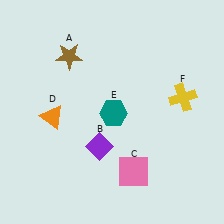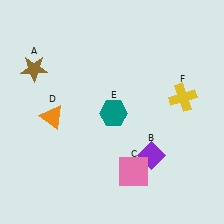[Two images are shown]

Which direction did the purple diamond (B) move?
The purple diamond (B) moved right.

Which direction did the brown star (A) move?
The brown star (A) moved left.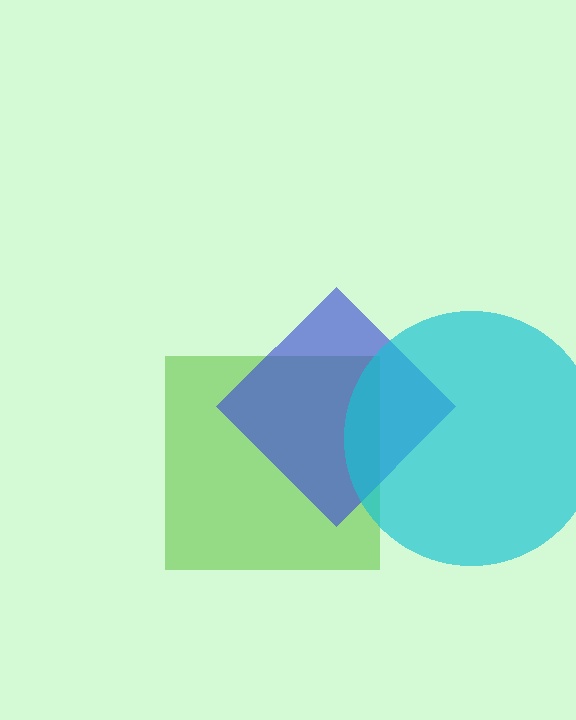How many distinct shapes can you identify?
There are 3 distinct shapes: a lime square, a blue diamond, a cyan circle.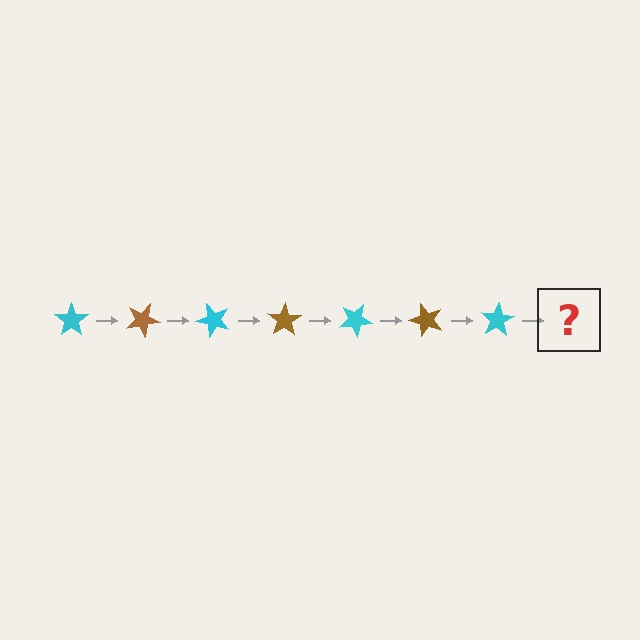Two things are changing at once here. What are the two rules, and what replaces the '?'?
The two rules are that it rotates 25 degrees each step and the color cycles through cyan and brown. The '?' should be a brown star, rotated 175 degrees from the start.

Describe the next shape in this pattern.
It should be a brown star, rotated 175 degrees from the start.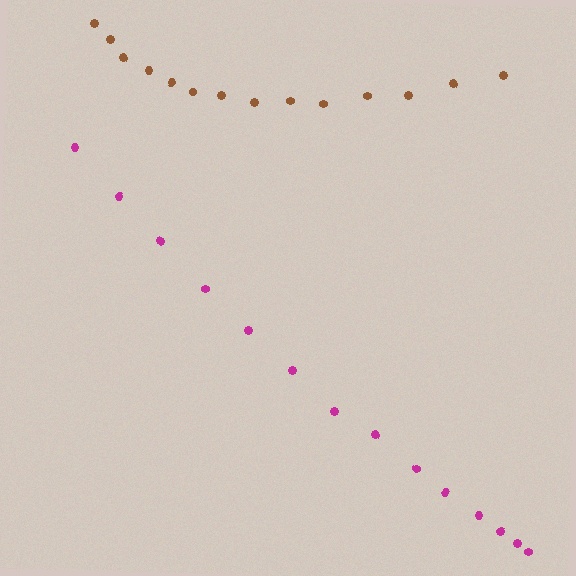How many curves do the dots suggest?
There are 2 distinct paths.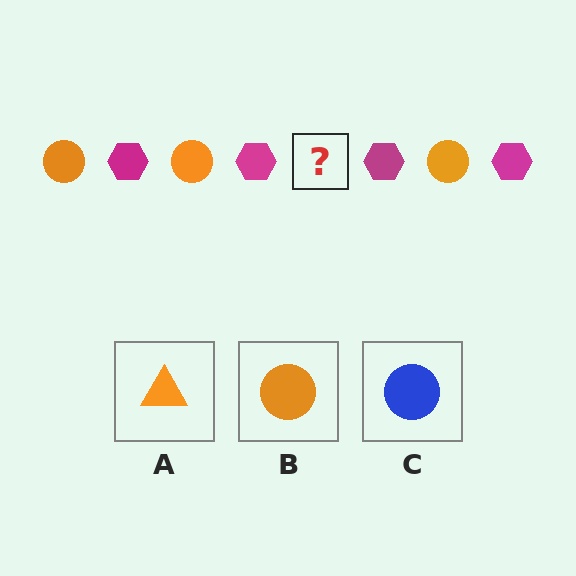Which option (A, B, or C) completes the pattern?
B.